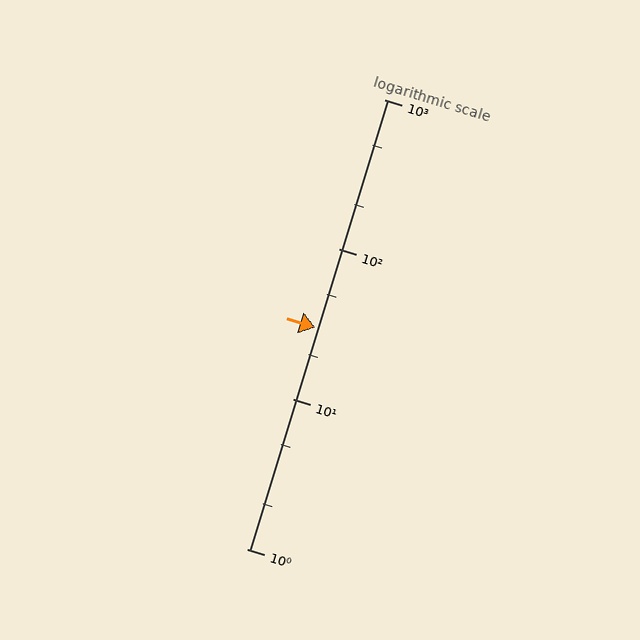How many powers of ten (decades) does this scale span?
The scale spans 3 decades, from 1 to 1000.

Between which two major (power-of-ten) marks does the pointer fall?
The pointer is between 10 and 100.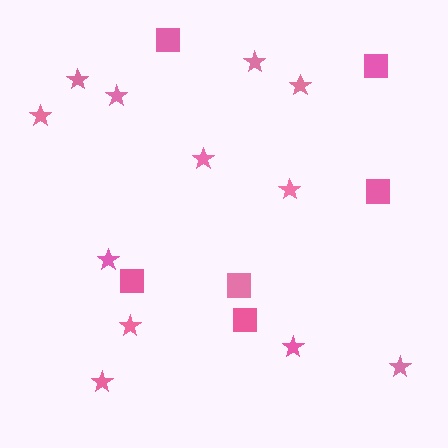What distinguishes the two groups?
There are 2 groups: one group of stars (12) and one group of squares (6).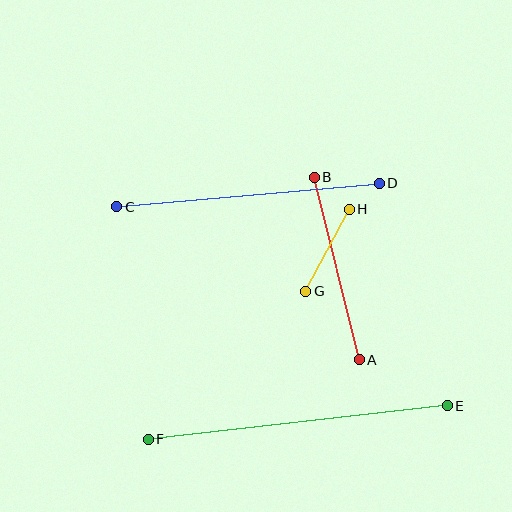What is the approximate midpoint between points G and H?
The midpoint is at approximately (327, 250) pixels.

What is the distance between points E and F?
The distance is approximately 301 pixels.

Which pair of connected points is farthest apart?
Points E and F are farthest apart.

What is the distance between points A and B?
The distance is approximately 188 pixels.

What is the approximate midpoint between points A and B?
The midpoint is at approximately (337, 268) pixels.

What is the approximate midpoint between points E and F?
The midpoint is at approximately (298, 422) pixels.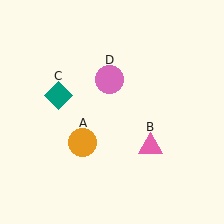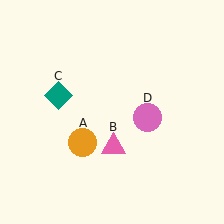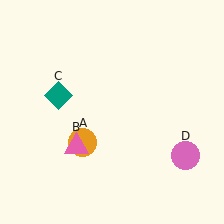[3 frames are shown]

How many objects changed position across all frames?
2 objects changed position: pink triangle (object B), pink circle (object D).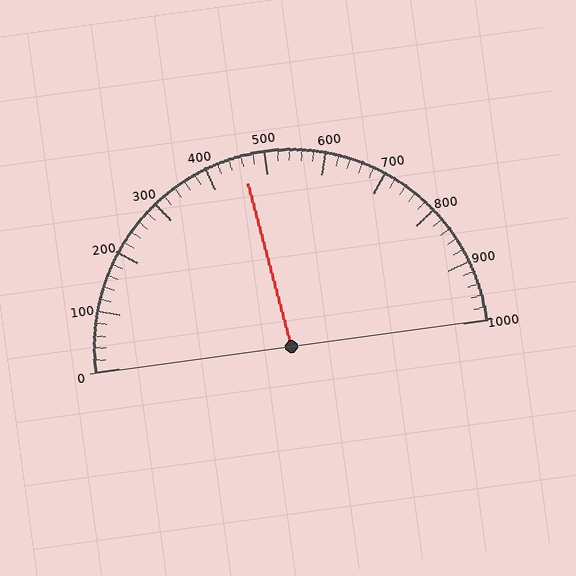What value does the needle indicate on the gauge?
The needle indicates approximately 460.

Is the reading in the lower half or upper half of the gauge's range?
The reading is in the lower half of the range (0 to 1000).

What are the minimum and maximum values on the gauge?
The gauge ranges from 0 to 1000.